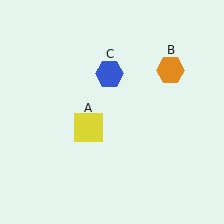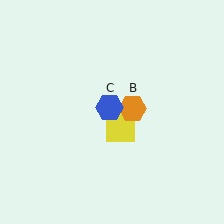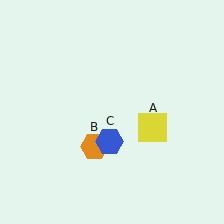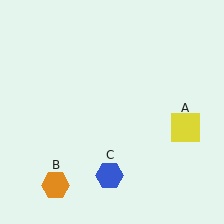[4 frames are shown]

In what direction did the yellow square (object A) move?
The yellow square (object A) moved right.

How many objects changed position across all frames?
3 objects changed position: yellow square (object A), orange hexagon (object B), blue hexagon (object C).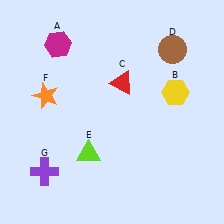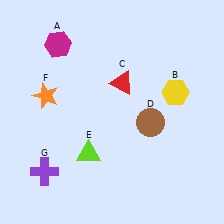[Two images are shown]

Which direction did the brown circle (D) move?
The brown circle (D) moved down.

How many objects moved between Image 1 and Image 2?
1 object moved between the two images.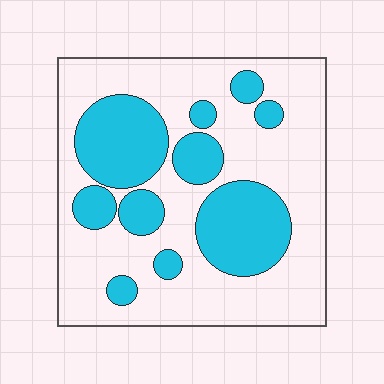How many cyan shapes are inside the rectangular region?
10.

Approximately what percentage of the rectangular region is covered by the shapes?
Approximately 30%.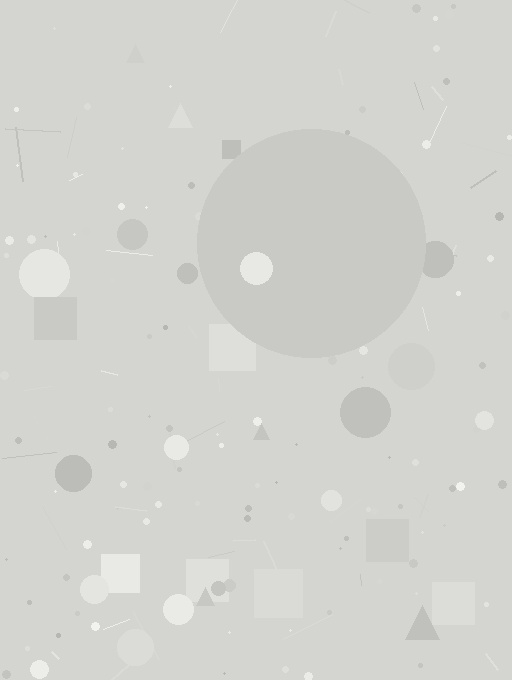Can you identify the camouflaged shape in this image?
The camouflaged shape is a circle.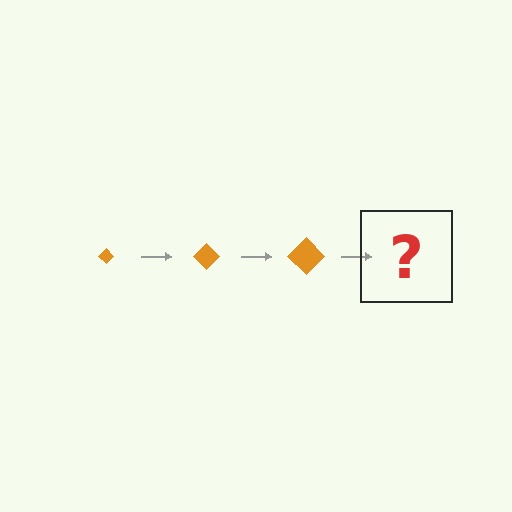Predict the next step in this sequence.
The next step is an orange diamond, larger than the previous one.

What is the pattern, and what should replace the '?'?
The pattern is that the diamond gets progressively larger each step. The '?' should be an orange diamond, larger than the previous one.